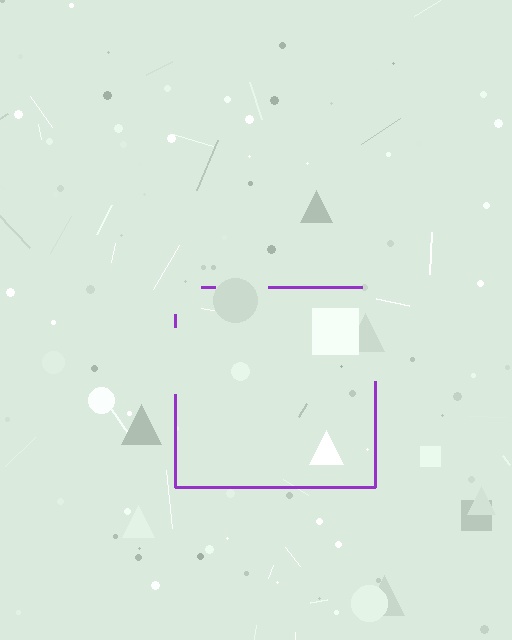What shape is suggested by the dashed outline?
The dashed outline suggests a square.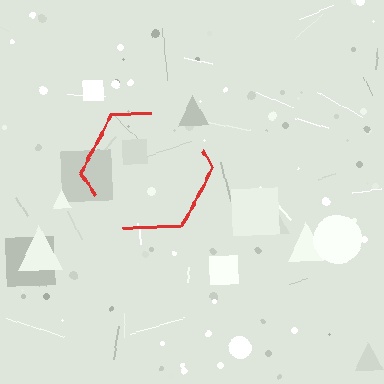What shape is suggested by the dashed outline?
The dashed outline suggests a hexagon.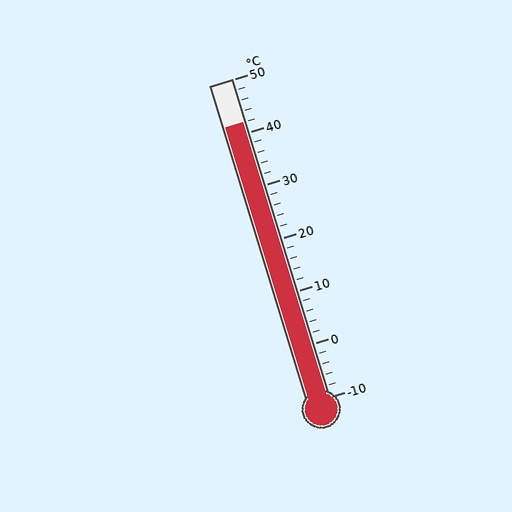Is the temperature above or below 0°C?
The temperature is above 0°C.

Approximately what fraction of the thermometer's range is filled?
The thermometer is filled to approximately 85% of its range.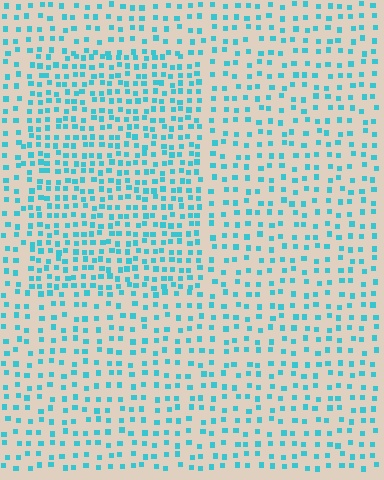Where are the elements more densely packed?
The elements are more densely packed inside the rectangle boundary.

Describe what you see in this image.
The image contains small cyan elements arranged at two different densities. A rectangle-shaped region is visible where the elements are more densely packed than the surrounding area.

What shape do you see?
I see a rectangle.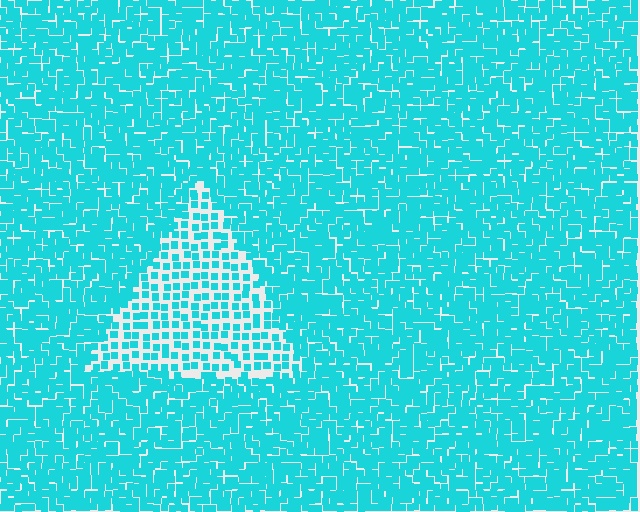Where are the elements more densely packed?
The elements are more densely packed outside the triangle boundary.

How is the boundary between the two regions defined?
The boundary is defined by a change in element density (approximately 2.1x ratio). All elements are the same color, size, and shape.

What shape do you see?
I see a triangle.